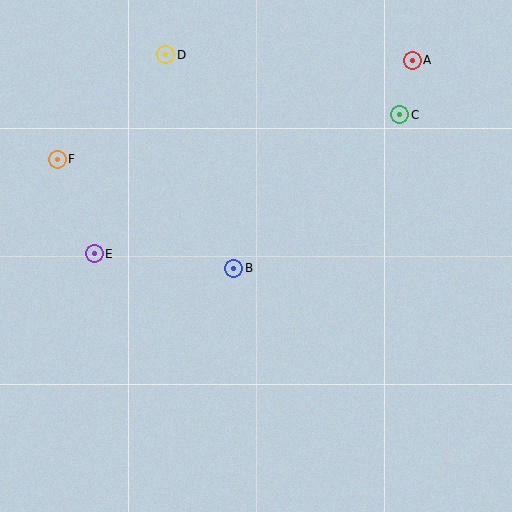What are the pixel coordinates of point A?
Point A is at (412, 60).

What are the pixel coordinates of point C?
Point C is at (400, 115).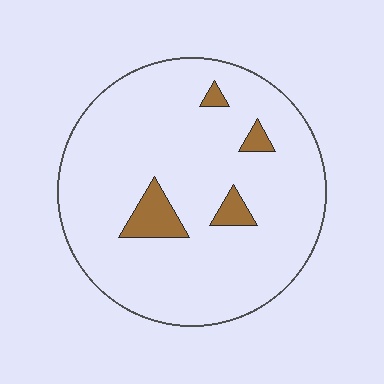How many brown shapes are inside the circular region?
4.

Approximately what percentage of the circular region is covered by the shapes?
Approximately 10%.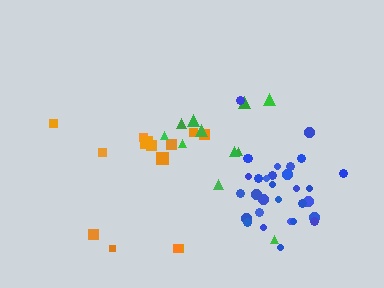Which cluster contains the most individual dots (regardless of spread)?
Blue (31).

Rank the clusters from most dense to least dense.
blue, green, orange.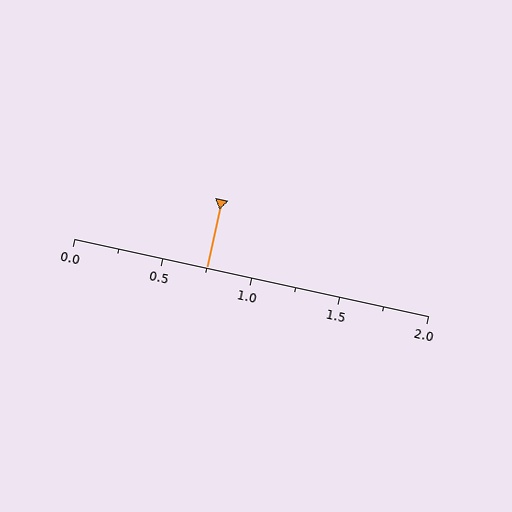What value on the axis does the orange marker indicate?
The marker indicates approximately 0.75.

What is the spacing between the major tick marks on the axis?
The major ticks are spaced 0.5 apart.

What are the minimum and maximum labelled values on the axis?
The axis runs from 0.0 to 2.0.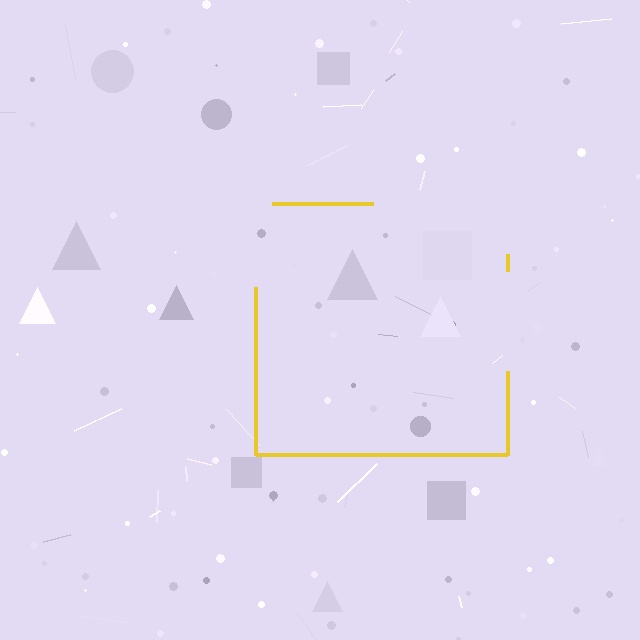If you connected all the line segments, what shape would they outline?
They would outline a square.